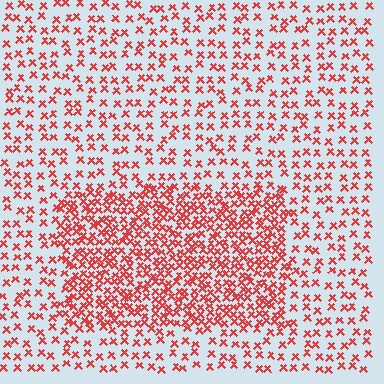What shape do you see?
I see a rectangle.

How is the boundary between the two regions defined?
The boundary is defined by a change in element density (approximately 2.3x ratio). All elements are the same color, size, and shape.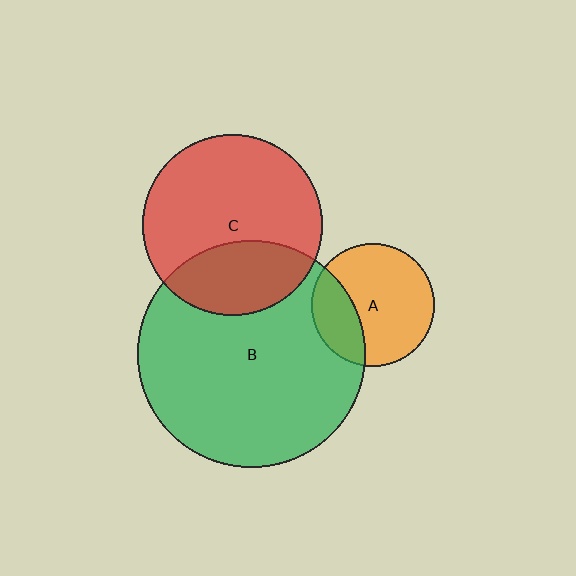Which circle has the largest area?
Circle B (green).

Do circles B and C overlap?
Yes.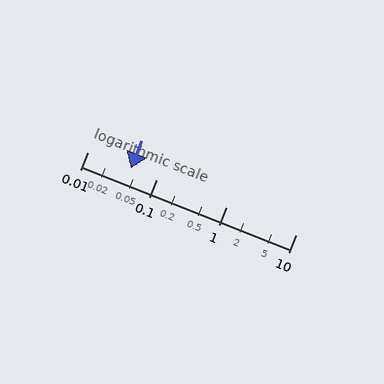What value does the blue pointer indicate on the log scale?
The pointer indicates approximately 0.042.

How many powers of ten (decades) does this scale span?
The scale spans 3 decades, from 0.01 to 10.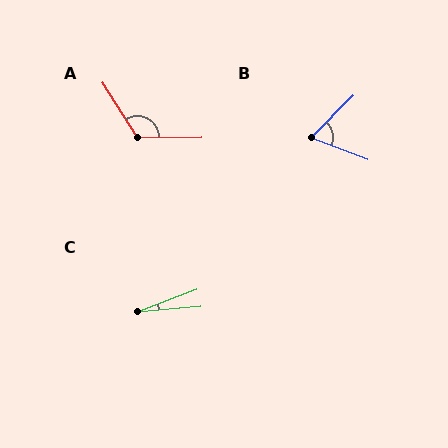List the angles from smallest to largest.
C (16°), B (66°), A (121°).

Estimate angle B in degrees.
Approximately 66 degrees.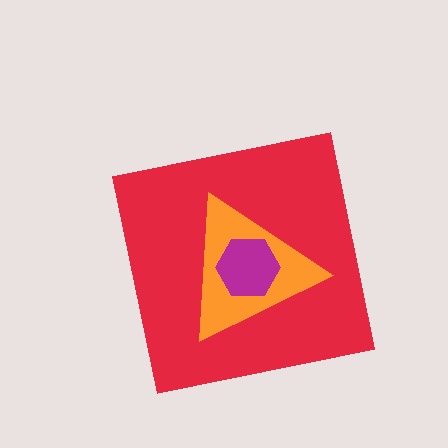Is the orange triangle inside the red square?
Yes.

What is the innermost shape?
The magenta hexagon.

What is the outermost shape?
The red square.